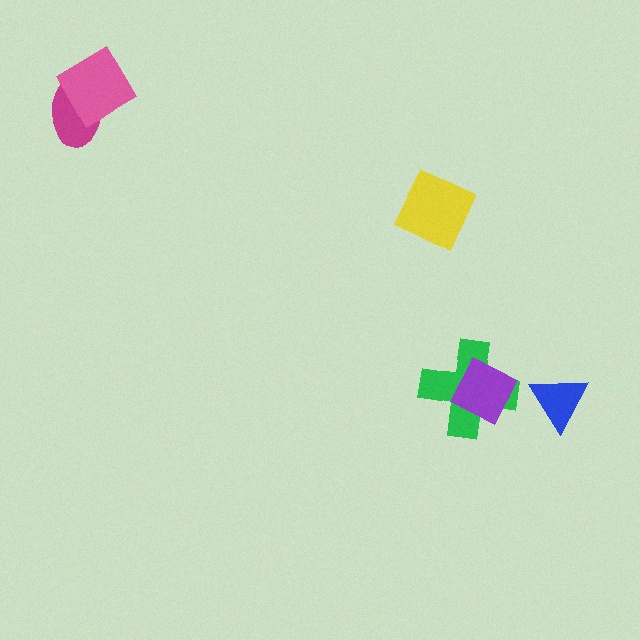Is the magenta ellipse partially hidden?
Yes, it is partially covered by another shape.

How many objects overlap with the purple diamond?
1 object overlaps with the purple diamond.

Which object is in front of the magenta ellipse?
The pink diamond is in front of the magenta ellipse.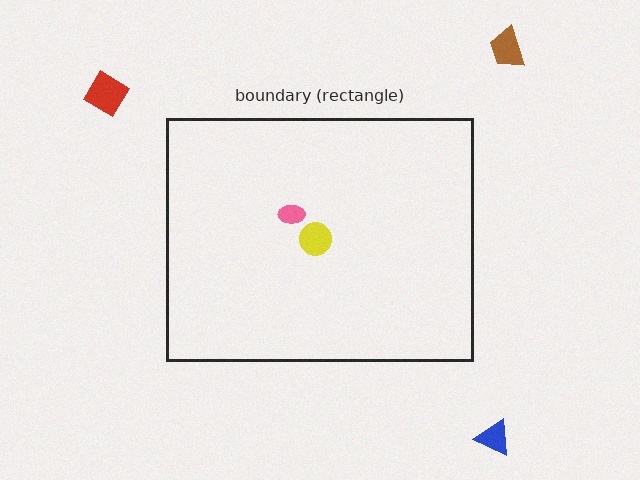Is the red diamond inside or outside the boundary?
Outside.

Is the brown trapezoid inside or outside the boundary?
Outside.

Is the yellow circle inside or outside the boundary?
Inside.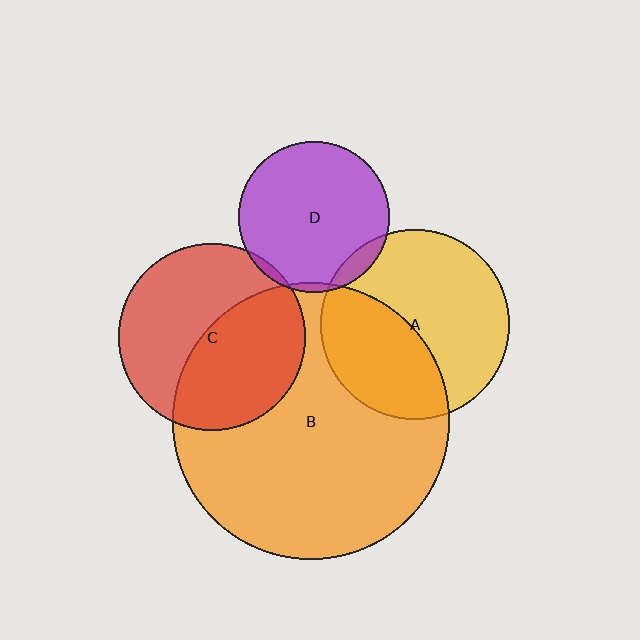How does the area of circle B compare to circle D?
Approximately 3.4 times.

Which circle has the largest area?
Circle B (orange).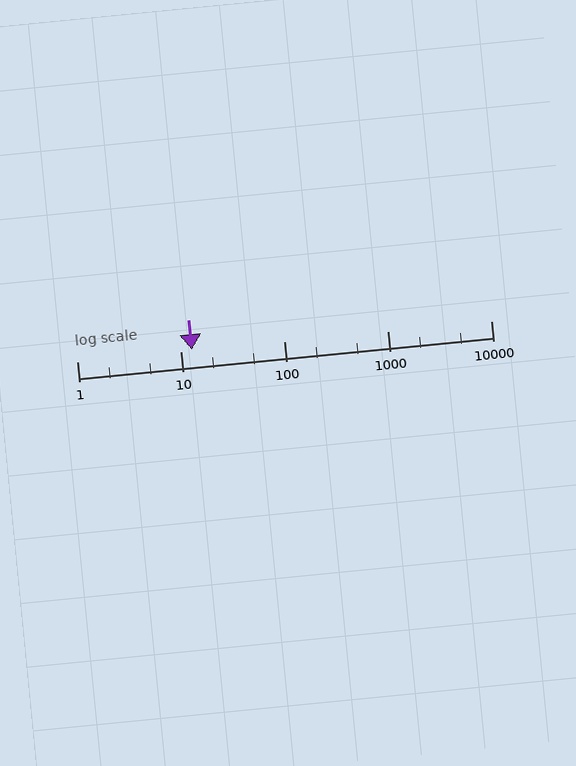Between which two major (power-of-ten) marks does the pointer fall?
The pointer is between 10 and 100.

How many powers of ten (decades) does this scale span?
The scale spans 4 decades, from 1 to 10000.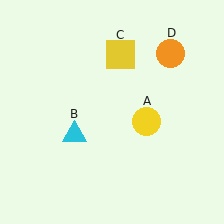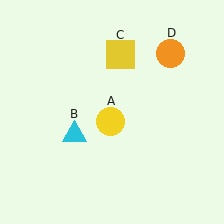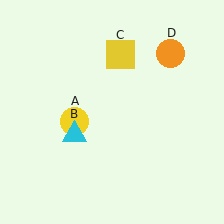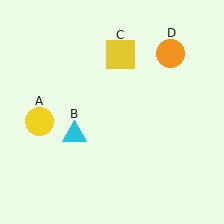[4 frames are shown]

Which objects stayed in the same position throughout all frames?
Cyan triangle (object B) and yellow square (object C) and orange circle (object D) remained stationary.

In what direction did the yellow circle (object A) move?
The yellow circle (object A) moved left.